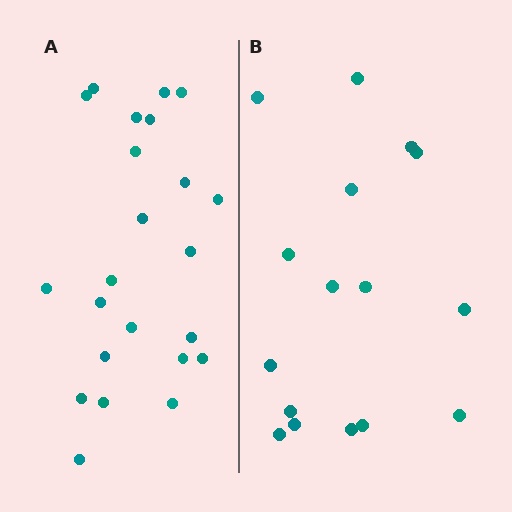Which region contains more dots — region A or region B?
Region A (the left region) has more dots.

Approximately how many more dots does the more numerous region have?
Region A has roughly 8 or so more dots than region B.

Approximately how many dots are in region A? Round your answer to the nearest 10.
About 20 dots. (The exact count is 23, which rounds to 20.)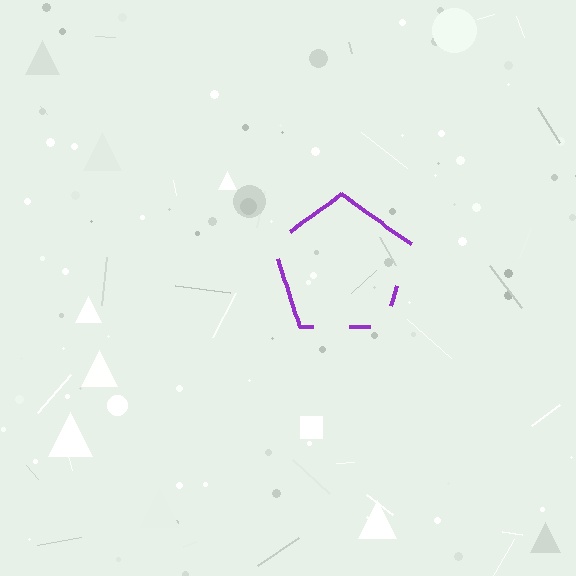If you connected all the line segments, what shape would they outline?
They would outline a pentagon.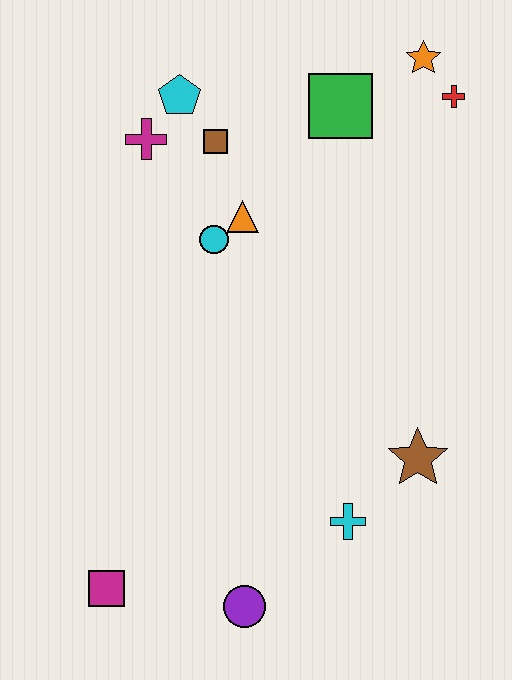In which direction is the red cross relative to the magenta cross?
The red cross is to the right of the magenta cross.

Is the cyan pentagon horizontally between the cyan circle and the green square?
No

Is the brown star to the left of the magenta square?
No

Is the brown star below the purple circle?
No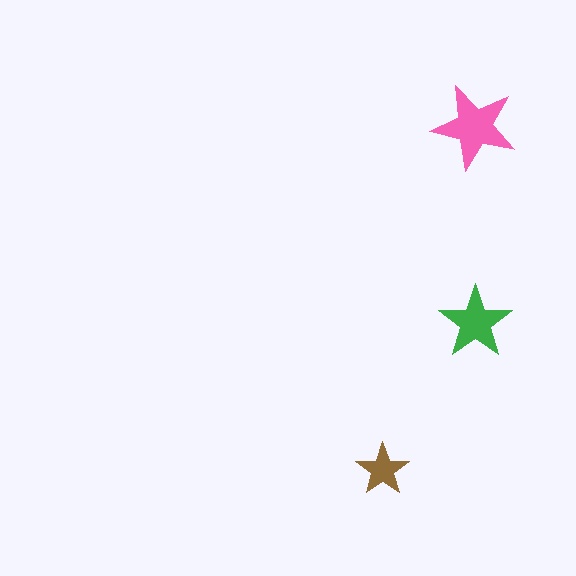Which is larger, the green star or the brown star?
The green one.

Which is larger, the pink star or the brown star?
The pink one.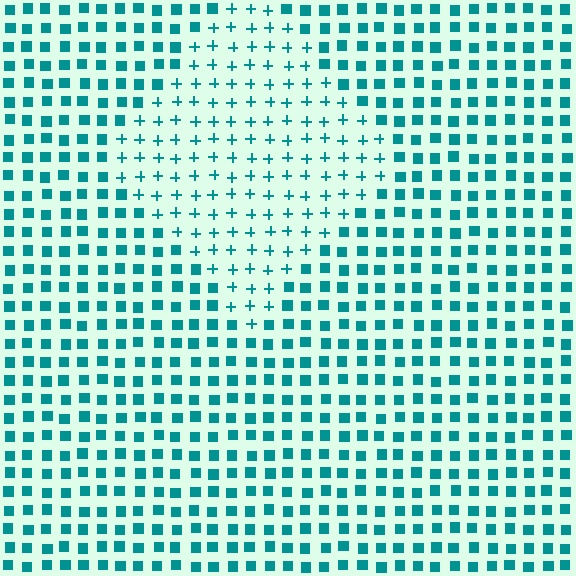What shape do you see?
I see a diamond.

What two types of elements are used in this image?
The image uses plus signs inside the diamond region and squares outside it.